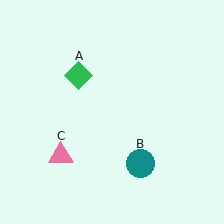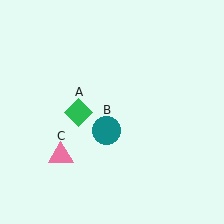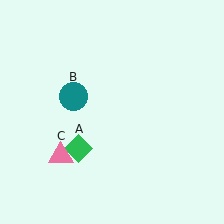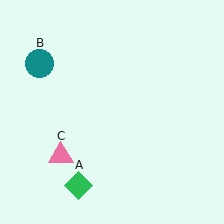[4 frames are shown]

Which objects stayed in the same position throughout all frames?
Pink triangle (object C) remained stationary.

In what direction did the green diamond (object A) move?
The green diamond (object A) moved down.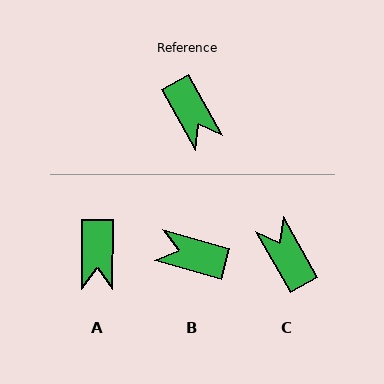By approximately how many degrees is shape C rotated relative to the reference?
Approximately 179 degrees clockwise.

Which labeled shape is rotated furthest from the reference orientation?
C, about 179 degrees away.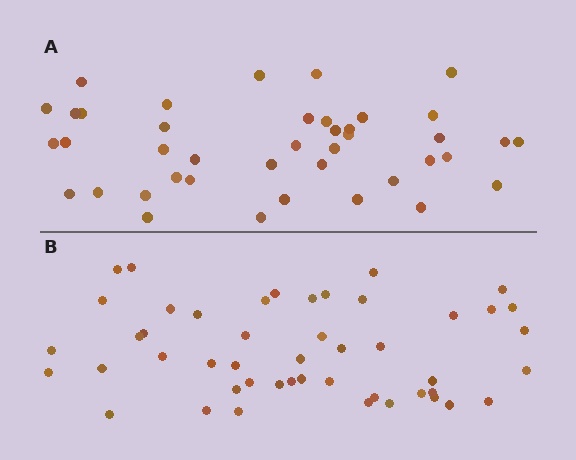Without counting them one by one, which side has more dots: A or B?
Region B (the bottom region) has more dots.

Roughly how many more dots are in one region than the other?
Region B has roughly 8 or so more dots than region A.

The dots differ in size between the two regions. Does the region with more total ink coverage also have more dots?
No. Region A has more total ink coverage because its dots are larger, but region B actually contains more individual dots. Total area can be misleading — the number of items is what matters here.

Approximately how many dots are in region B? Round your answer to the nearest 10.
About 50 dots. (The exact count is 48, which rounds to 50.)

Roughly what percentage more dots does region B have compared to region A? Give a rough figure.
About 15% more.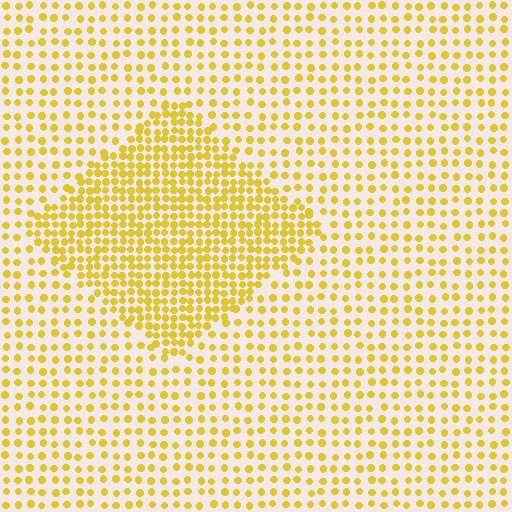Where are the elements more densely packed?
The elements are more densely packed inside the diamond boundary.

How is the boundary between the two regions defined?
The boundary is defined by a change in element density (approximately 2.1x ratio). All elements are the same color, size, and shape.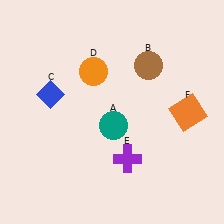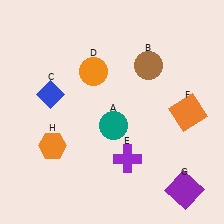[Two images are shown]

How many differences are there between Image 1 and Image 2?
There are 2 differences between the two images.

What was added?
A purple square (G), an orange hexagon (H) were added in Image 2.